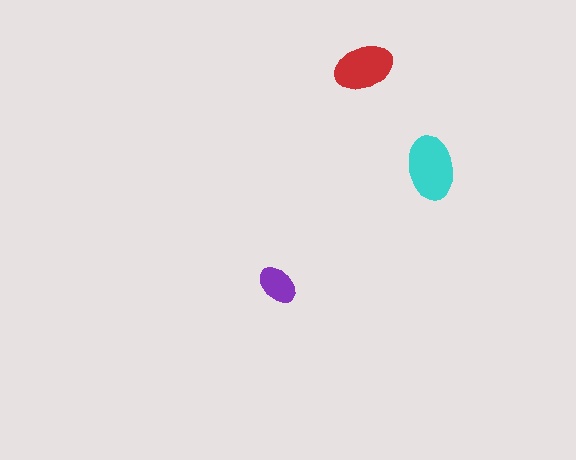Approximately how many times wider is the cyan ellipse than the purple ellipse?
About 1.5 times wider.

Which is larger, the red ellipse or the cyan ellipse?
The cyan one.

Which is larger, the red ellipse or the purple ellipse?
The red one.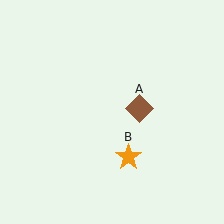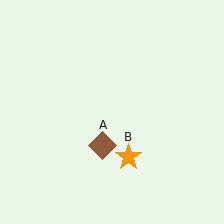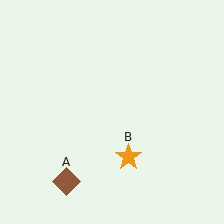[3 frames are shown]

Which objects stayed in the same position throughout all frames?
Orange star (object B) remained stationary.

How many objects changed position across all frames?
1 object changed position: brown diamond (object A).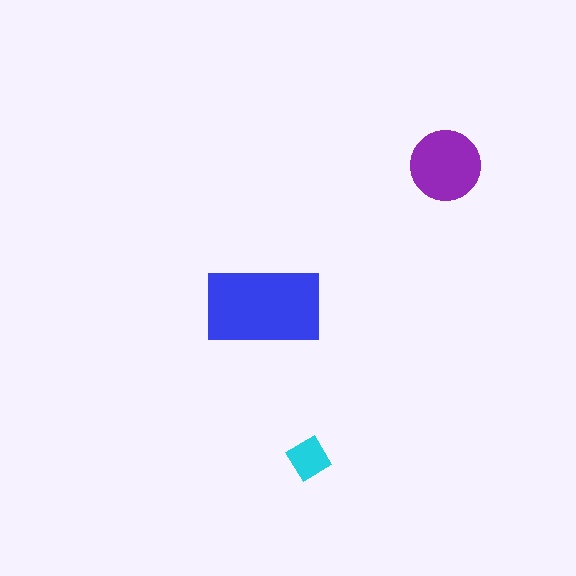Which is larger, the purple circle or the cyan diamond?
The purple circle.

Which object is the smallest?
The cyan diamond.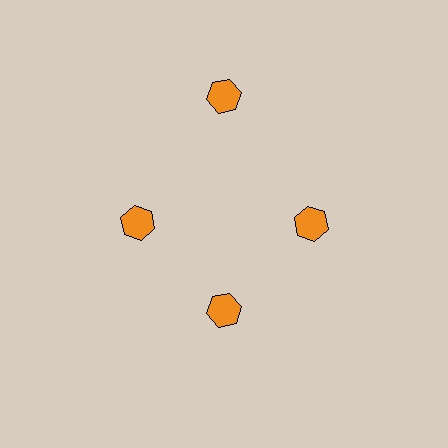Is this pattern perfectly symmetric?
No. The 4 orange hexagons are arranged in a ring, but one element near the 12 o'clock position is pushed outward from the center, breaking the 4-fold rotational symmetry.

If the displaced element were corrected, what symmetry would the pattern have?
It would have 4-fold rotational symmetry — the pattern would map onto itself every 90 degrees.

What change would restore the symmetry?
The symmetry would be restored by moving it inward, back onto the ring so that all 4 hexagons sit at equal angles and equal distance from the center.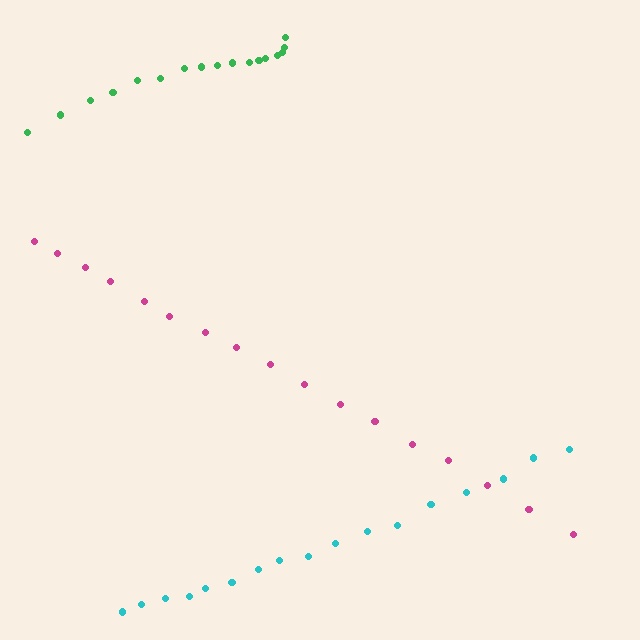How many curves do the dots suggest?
There are 3 distinct paths.